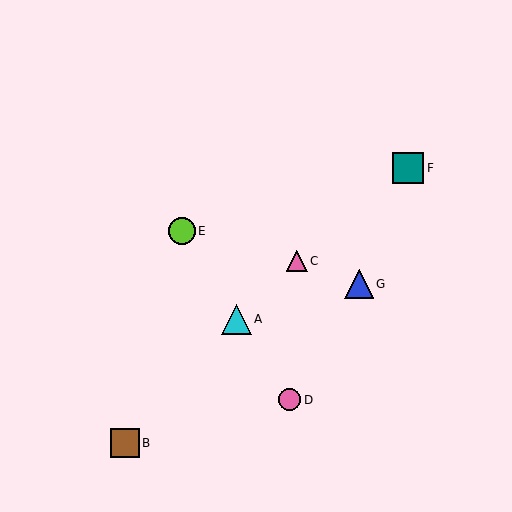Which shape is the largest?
The teal square (labeled F) is the largest.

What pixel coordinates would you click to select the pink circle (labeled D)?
Click at (290, 400) to select the pink circle D.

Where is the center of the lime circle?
The center of the lime circle is at (182, 231).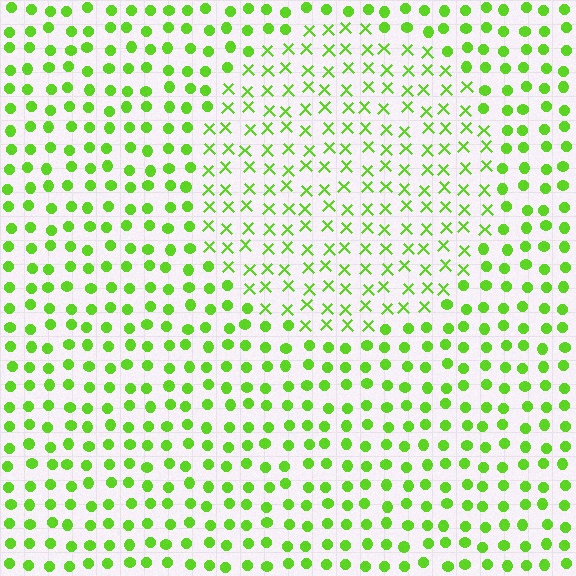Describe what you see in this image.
The image is filled with small lime elements arranged in a uniform grid. A circle-shaped region contains X marks, while the surrounding area contains circles. The boundary is defined purely by the change in element shape.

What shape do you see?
I see a circle.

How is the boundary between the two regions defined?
The boundary is defined by a change in element shape: X marks inside vs. circles outside. All elements share the same color and spacing.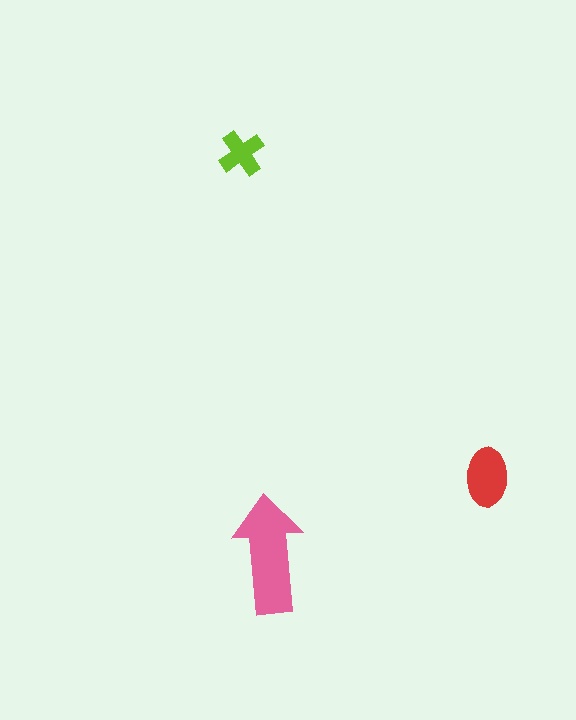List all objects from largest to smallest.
The pink arrow, the red ellipse, the lime cross.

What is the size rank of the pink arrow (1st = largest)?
1st.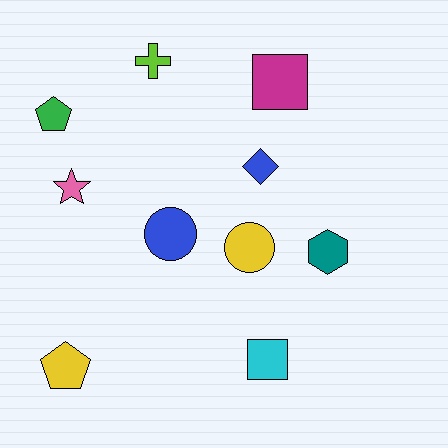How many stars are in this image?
There is 1 star.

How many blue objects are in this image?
There are 2 blue objects.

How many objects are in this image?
There are 10 objects.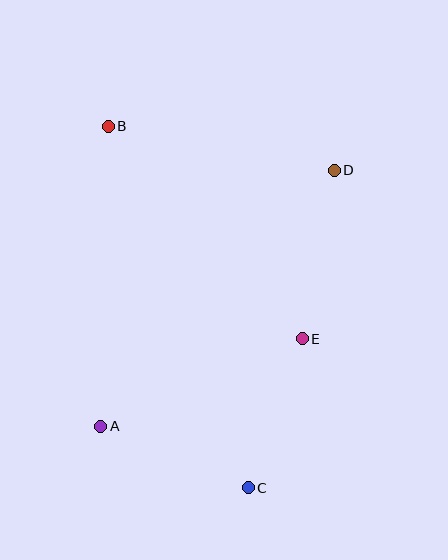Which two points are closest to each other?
Points C and E are closest to each other.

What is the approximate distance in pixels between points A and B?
The distance between A and B is approximately 300 pixels.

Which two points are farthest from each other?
Points B and C are farthest from each other.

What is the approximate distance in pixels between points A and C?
The distance between A and C is approximately 160 pixels.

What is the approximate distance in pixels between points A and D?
The distance between A and D is approximately 346 pixels.